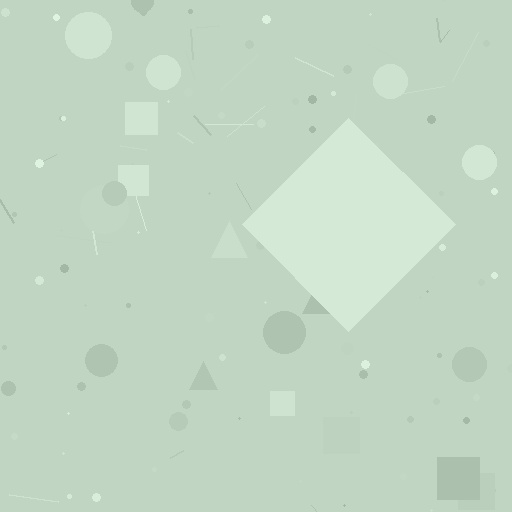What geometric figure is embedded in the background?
A diamond is embedded in the background.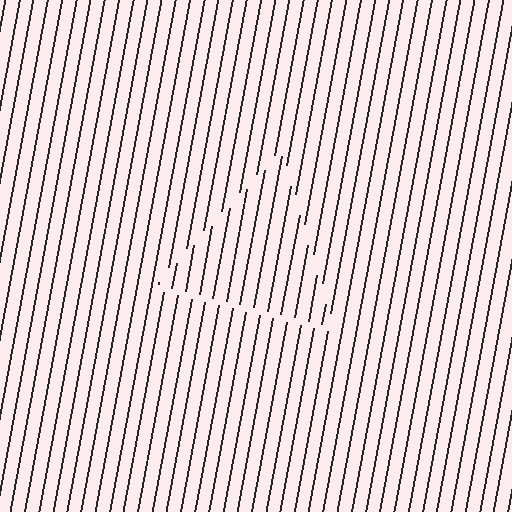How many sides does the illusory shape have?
3 sides — the line-ends trace a triangle.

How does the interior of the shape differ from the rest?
The interior of the shape contains the same grating, shifted by half a period — the contour is defined by the phase discontinuity where line-ends from the inner and outer gratings abut.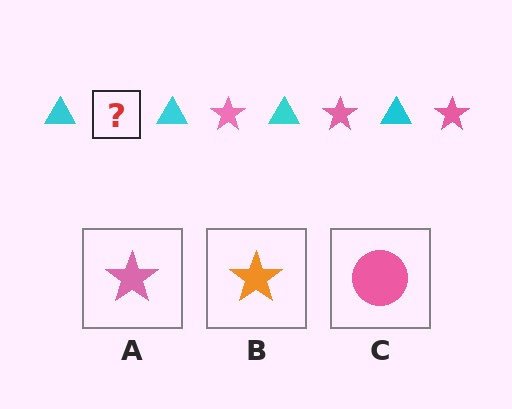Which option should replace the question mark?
Option A.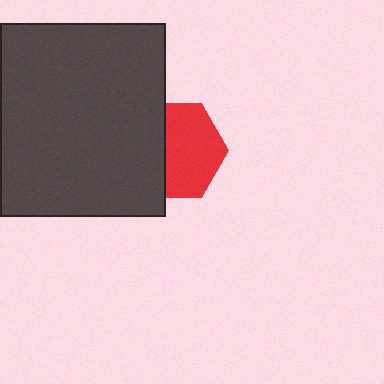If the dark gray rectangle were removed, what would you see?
You would see the complete red hexagon.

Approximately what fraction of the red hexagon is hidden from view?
Roughly 39% of the red hexagon is hidden behind the dark gray rectangle.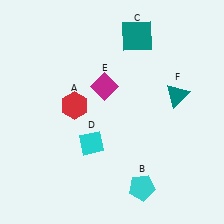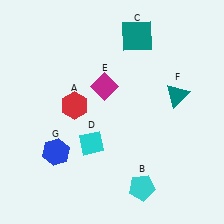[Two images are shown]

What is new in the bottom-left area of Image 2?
A blue hexagon (G) was added in the bottom-left area of Image 2.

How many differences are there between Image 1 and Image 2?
There is 1 difference between the two images.